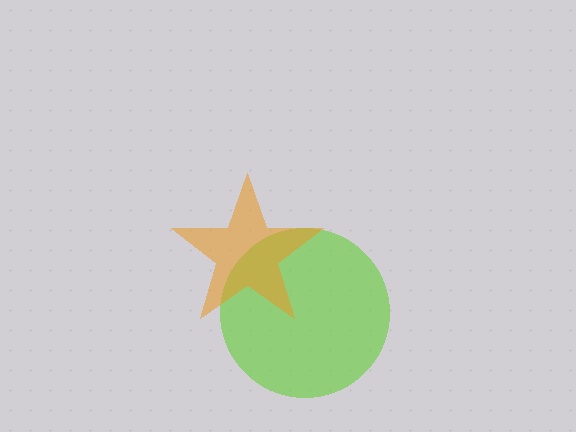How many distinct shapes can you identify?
There are 2 distinct shapes: a lime circle, an orange star.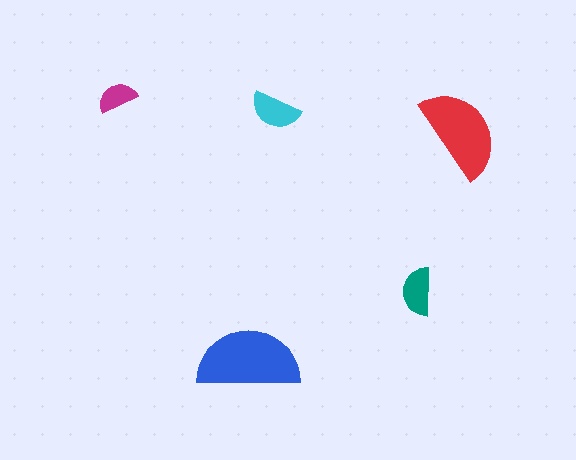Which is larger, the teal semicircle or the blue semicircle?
The blue one.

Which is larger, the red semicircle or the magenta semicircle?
The red one.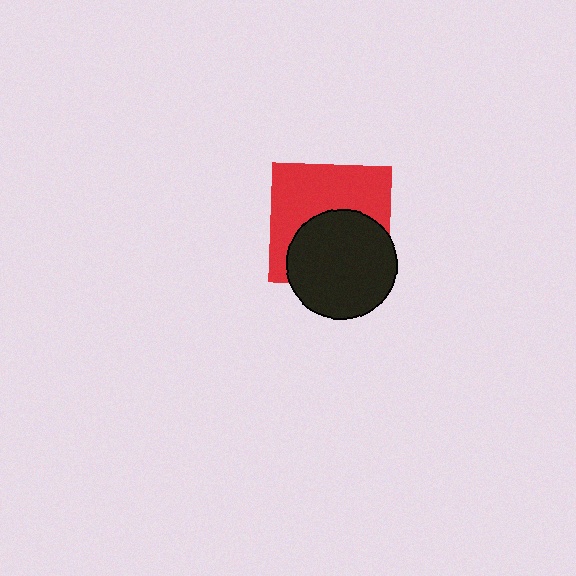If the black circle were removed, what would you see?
You would see the complete red square.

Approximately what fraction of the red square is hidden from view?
Roughly 47% of the red square is hidden behind the black circle.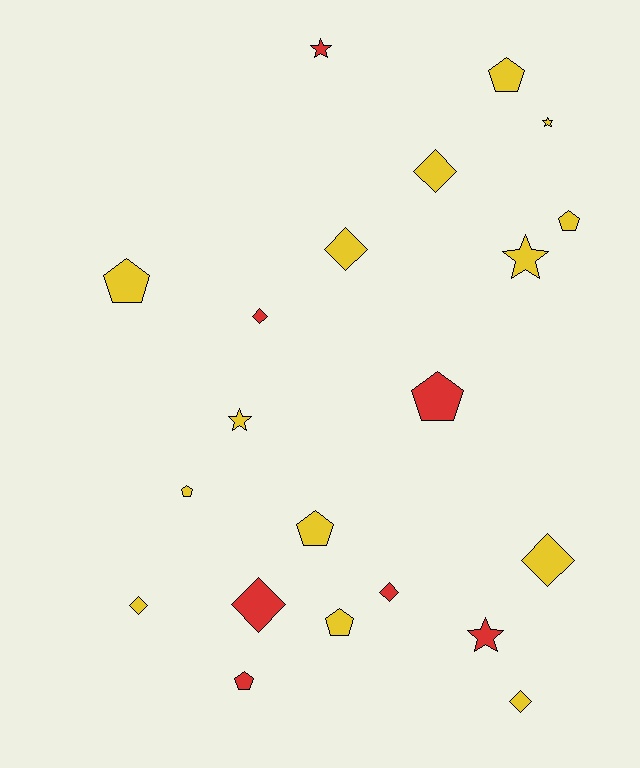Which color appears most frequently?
Yellow, with 14 objects.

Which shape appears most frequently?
Pentagon, with 8 objects.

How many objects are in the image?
There are 21 objects.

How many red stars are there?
There are 2 red stars.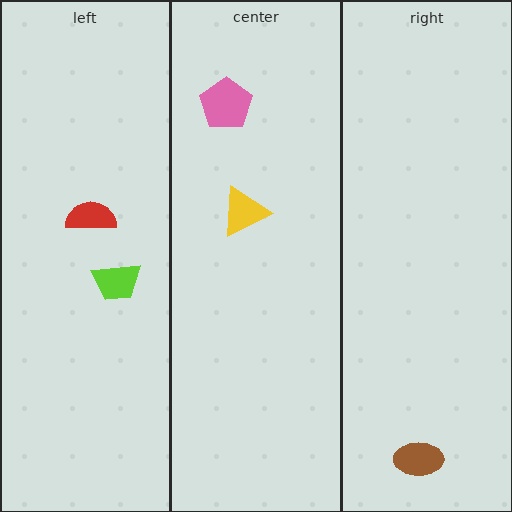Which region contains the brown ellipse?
The right region.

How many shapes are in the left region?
2.